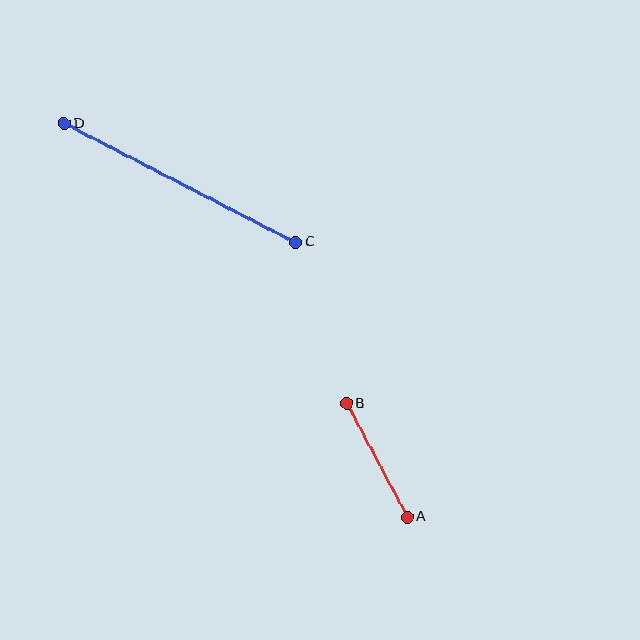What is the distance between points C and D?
The distance is approximately 260 pixels.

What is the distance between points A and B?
The distance is approximately 129 pixels.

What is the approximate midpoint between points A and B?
The midpoint is at approximately (377, 460) pixels.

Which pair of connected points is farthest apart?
Points C and D are farthest apart.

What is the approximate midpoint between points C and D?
The midpoint is at approximately (180, 183) pixels.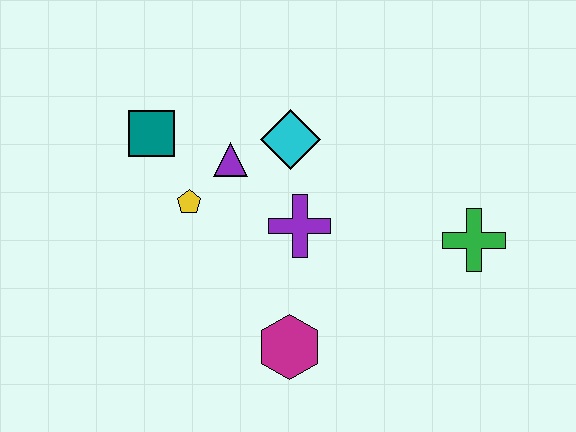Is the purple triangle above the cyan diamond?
No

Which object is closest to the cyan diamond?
The purple triangle is closest to the cyan diamond.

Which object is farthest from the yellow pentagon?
The green cross is farthest from the yellow pentagon.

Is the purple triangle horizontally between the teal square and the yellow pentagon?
No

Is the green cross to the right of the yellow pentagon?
Yes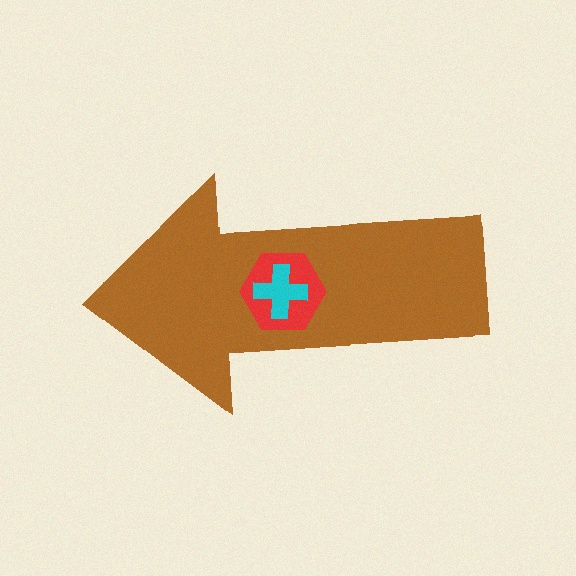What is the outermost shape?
The brown arrow.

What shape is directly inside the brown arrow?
The red hexagon.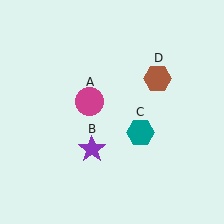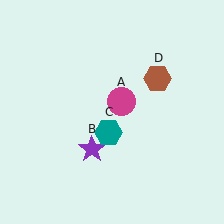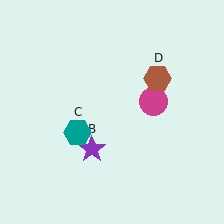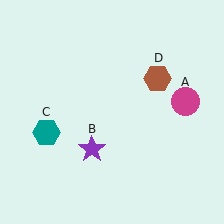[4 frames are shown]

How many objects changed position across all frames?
2 objects changed position: magenta circle (object A), teal hexagon (object C).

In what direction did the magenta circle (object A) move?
The magenta circle (object A) moved right.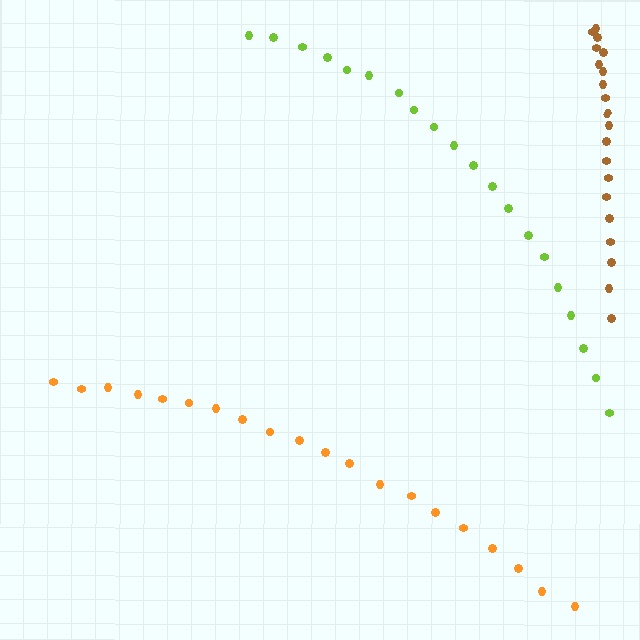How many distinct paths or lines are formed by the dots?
There are 3 distinct paths.